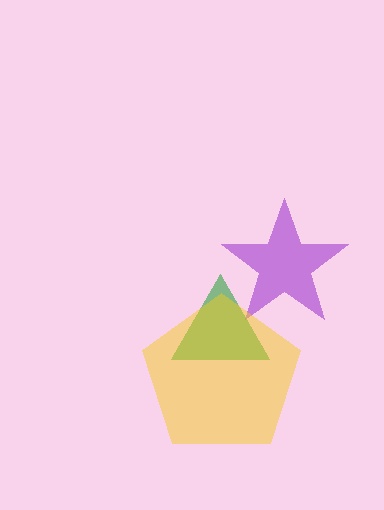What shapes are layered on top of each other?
The layered shapes are: a purple star, a green triangle, a yellow pentagon.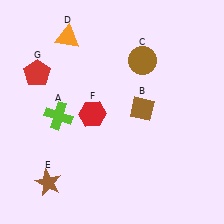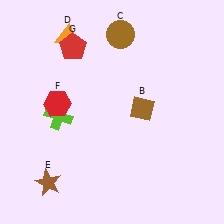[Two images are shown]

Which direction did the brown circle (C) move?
The brown circle (C) moved up.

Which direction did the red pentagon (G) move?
The red pentagon (G) moved right.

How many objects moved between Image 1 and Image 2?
3 objects moved between the two images.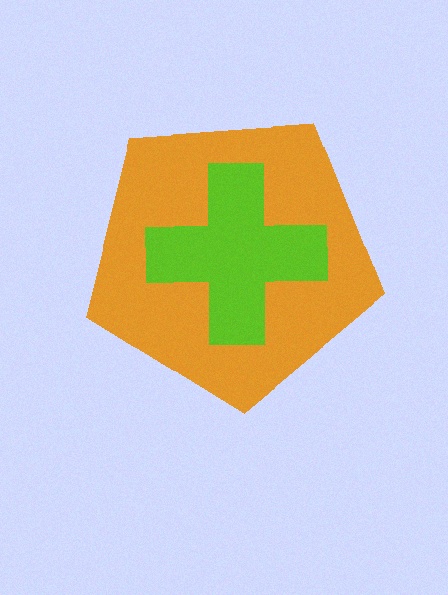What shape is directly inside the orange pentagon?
The lime cross.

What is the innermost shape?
The lime cross.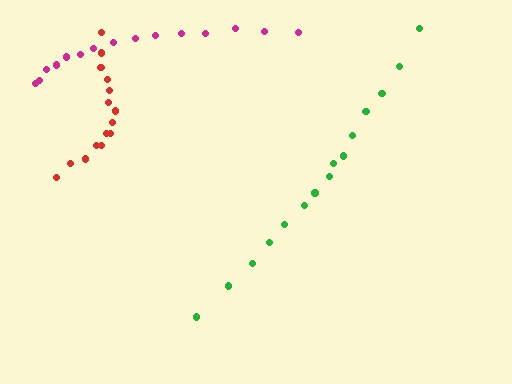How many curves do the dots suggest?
There are 3 distinct paths.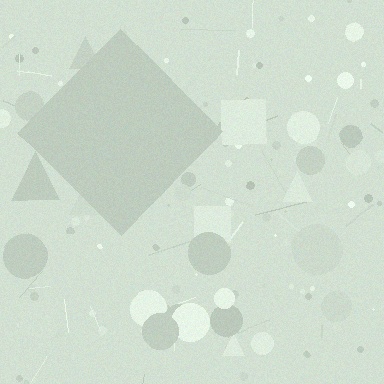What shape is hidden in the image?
A diamond is hidden in the image.